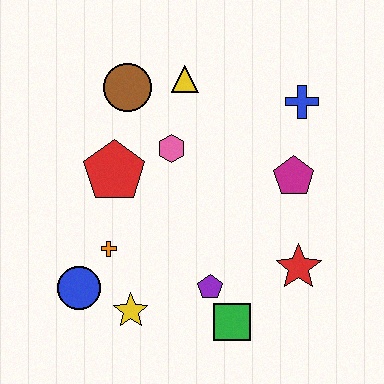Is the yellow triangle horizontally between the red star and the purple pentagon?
No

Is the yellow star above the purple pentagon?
No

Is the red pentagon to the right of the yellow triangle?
No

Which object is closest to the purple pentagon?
The green square is closest to the purple pentagon.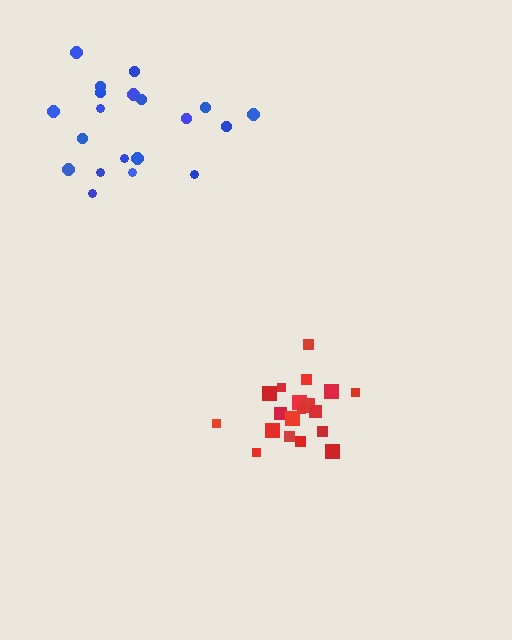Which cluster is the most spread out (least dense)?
Blue.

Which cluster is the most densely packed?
Red.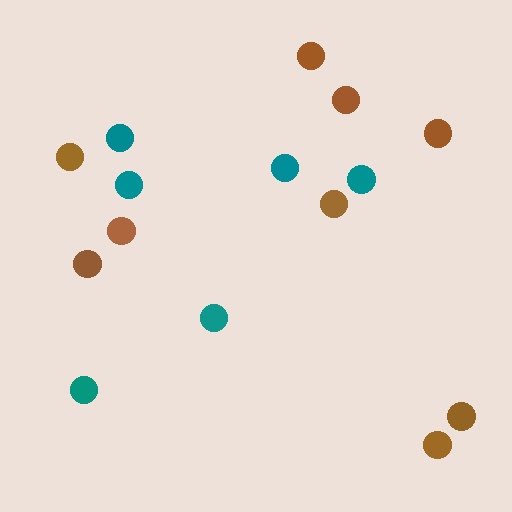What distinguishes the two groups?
There are 2 groups: one group of teal circles (6) and one group of brown circles (9).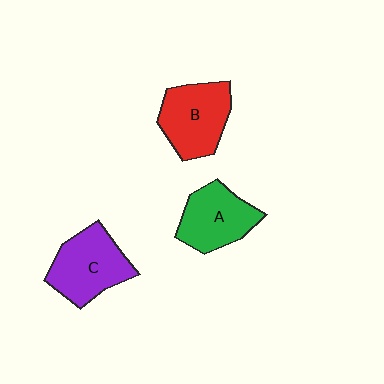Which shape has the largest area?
Shape C (purple).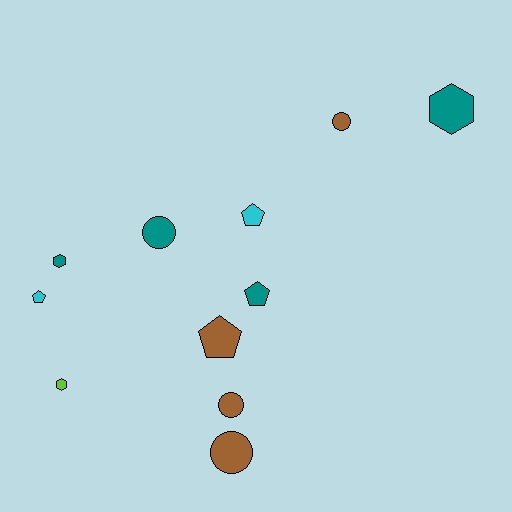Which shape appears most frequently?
Pentagon, with 4 objects.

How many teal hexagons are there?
There are 2 teal hexagons.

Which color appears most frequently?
Teal, with 4 objects.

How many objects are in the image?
There are 11 objects.